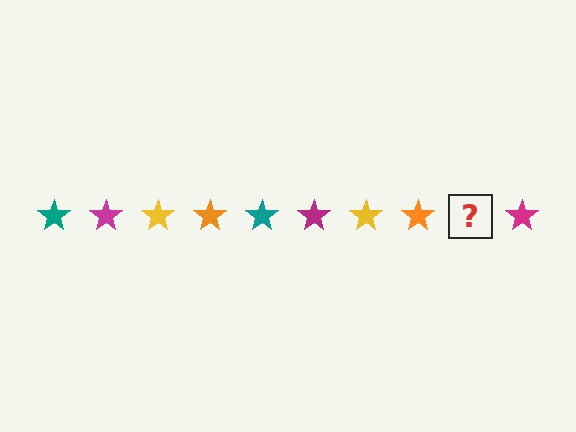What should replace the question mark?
The question mark should be replaced with a teal star.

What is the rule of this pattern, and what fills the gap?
The rule is that the pattern cycles through teal, magenta, yellow, orange stars. The gap should be filled with a teal star.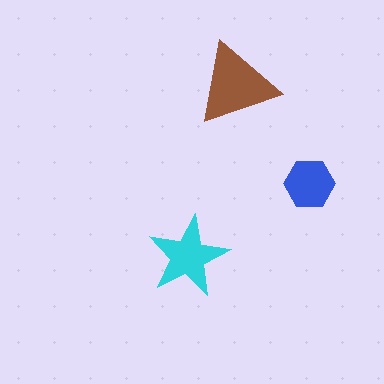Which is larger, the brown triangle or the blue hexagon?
The brown triangle.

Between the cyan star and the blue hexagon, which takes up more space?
The cyan star.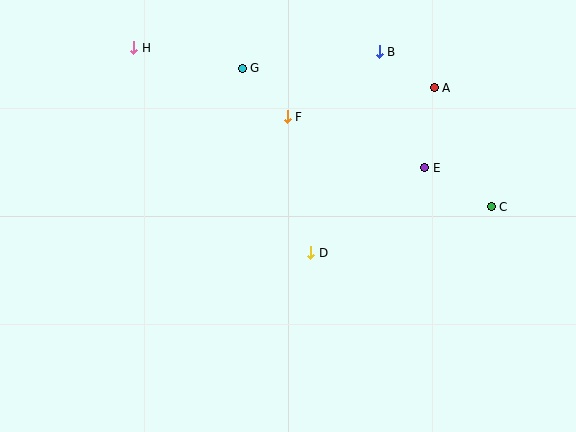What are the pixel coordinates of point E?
Point E is at (425, 168).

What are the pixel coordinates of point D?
Point D is at (311, 253).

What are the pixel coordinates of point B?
Point B is at (379, 52).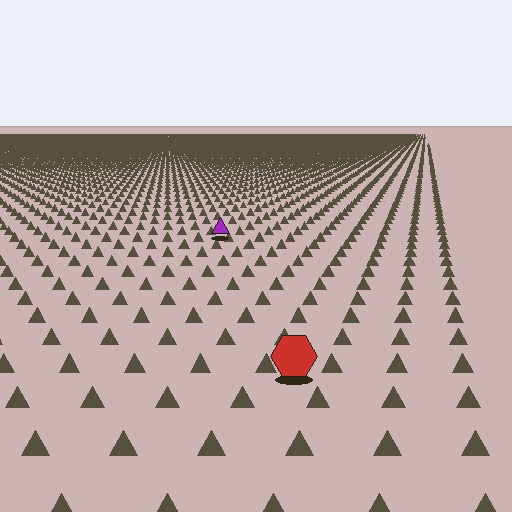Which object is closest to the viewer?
The red hexagon is closest. The texture marks near it are larger and more spread out.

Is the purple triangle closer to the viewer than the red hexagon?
No. The red hexagon is closer — you can tell from the texture gradient: the ground texture is coarser near it.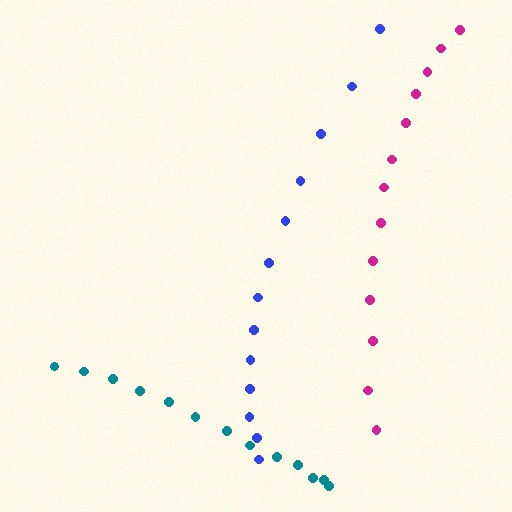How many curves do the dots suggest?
There are 3 distinct paths.